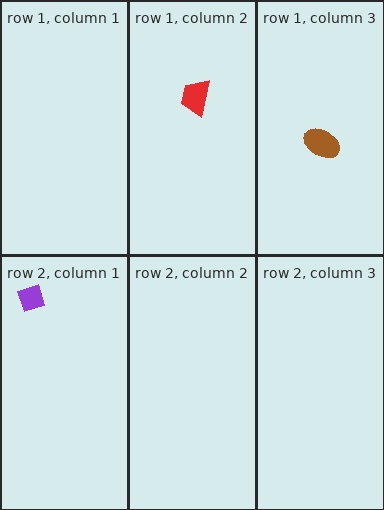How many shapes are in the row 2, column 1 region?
1.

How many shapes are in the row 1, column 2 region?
1.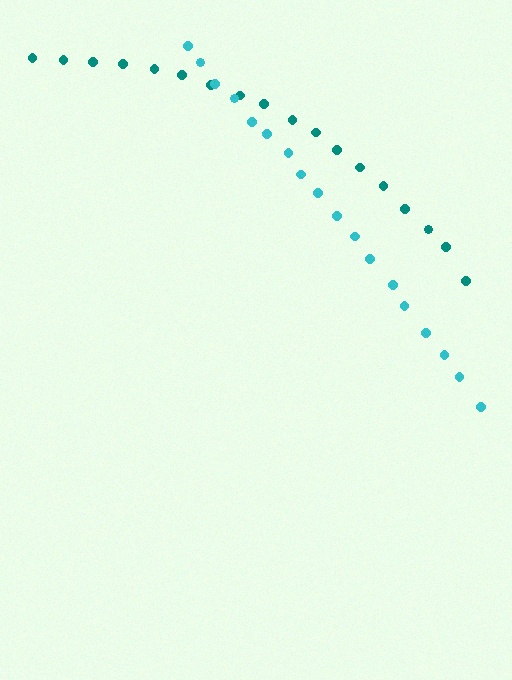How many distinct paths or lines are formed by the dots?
There are 2 distinct paths.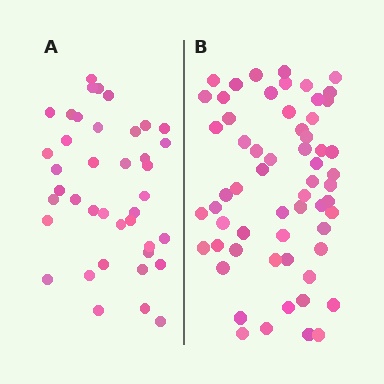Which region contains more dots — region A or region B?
Region B (the right region) has more dots.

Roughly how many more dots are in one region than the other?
Region B has approximately 20 more dots than region A.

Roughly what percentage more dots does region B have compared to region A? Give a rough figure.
About 50% more.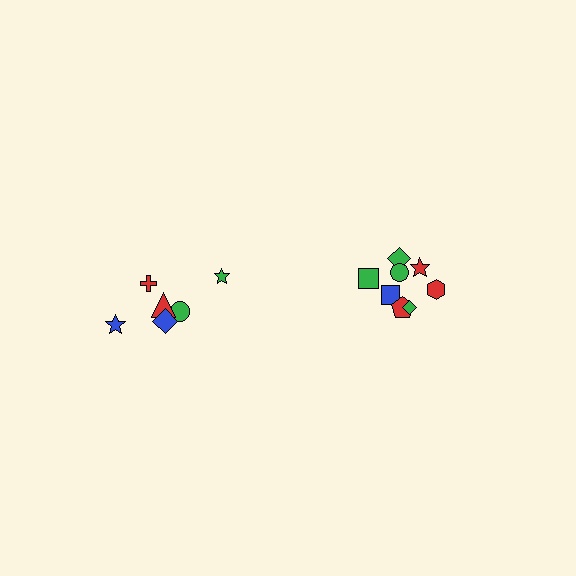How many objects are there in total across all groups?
There are 14 objects.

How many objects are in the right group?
There are 8 objects.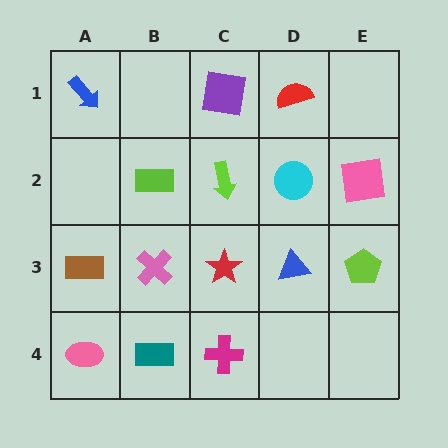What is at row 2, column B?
A lime rectangle.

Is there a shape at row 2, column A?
No, that cell is empty.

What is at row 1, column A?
A blue arrow.